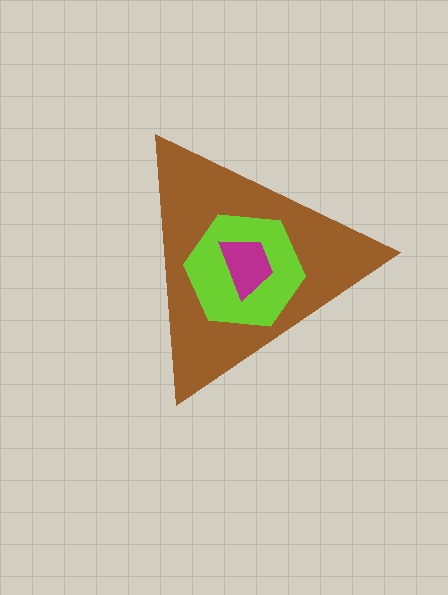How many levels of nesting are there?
3.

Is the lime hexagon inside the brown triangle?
Yes.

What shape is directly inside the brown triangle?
The lime hexagon.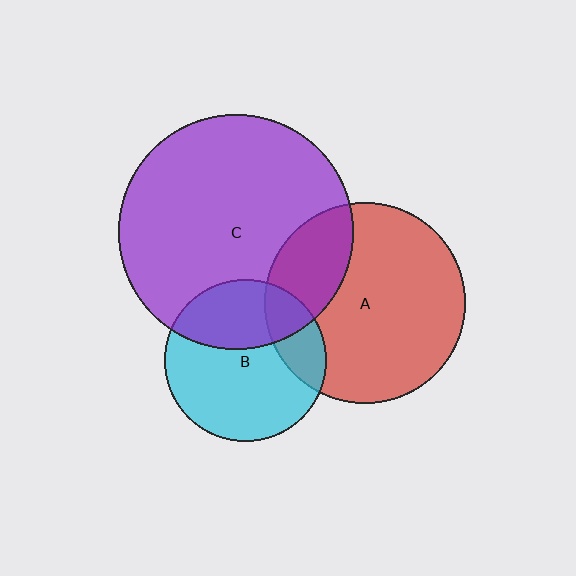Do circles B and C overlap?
Yes.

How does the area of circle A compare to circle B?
Approximately 1.5 times.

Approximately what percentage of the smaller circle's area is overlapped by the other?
Approximately 35%.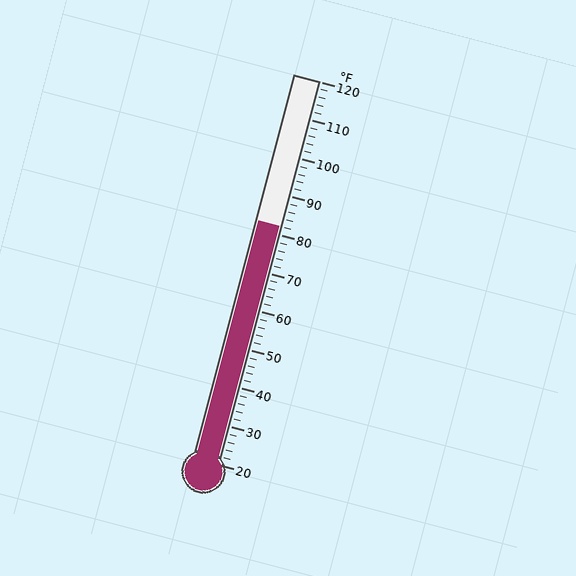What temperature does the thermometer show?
The thermometer shows approximately 82°F.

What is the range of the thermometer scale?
The thermometer scale ranges from 20°F to 120°F.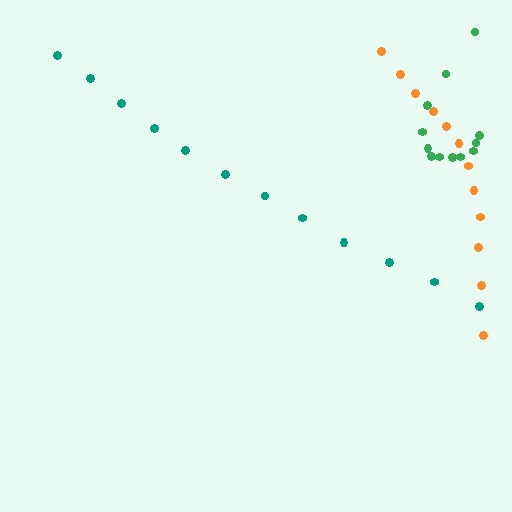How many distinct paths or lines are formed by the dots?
There are 3 distinct paths.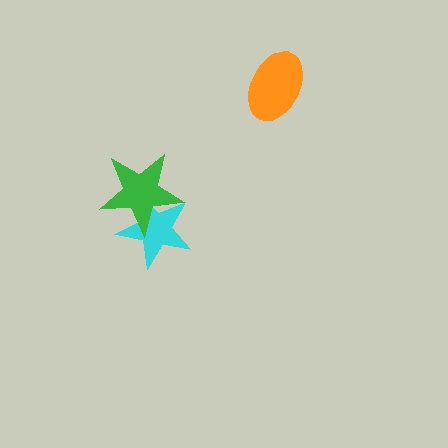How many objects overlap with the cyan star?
1 object overlaps with the cyan star.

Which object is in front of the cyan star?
The green star is in front of the cyan star.